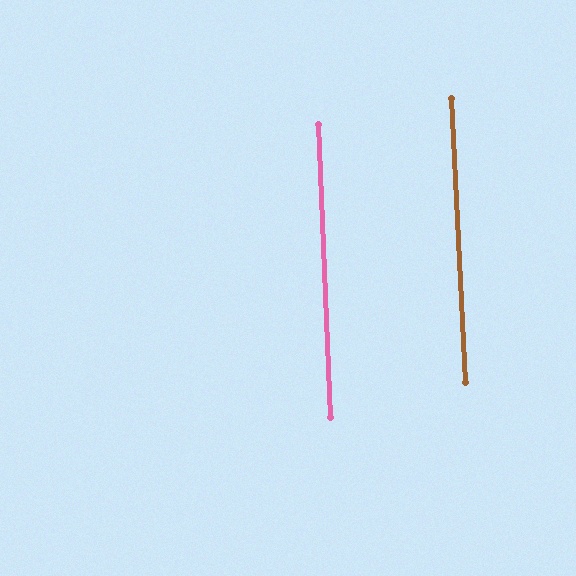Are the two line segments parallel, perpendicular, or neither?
Parallel — their directions differ by only 0.3°.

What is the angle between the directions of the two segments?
Approximately 0 degrees.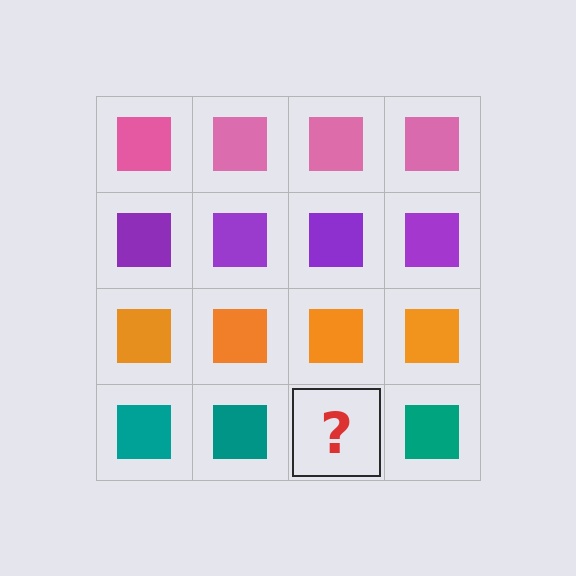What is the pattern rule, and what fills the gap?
The rule is that each row has a consistent color. The gap should be filled with a teal square.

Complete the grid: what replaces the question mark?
The question mark should be replaced with a teal square.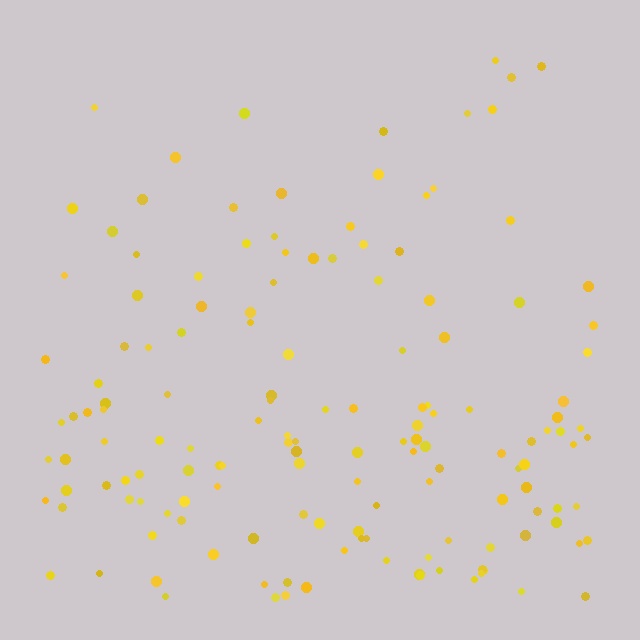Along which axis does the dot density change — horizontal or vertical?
Vertical.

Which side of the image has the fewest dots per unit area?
The top.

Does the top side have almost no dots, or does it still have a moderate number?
Still a moderate number, just noticeably fewer than the bottom.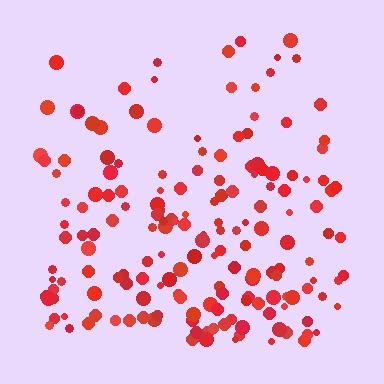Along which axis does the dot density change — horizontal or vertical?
Vertical.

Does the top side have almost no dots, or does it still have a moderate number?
Still a moderate number, just noticeably fewer than the bottom.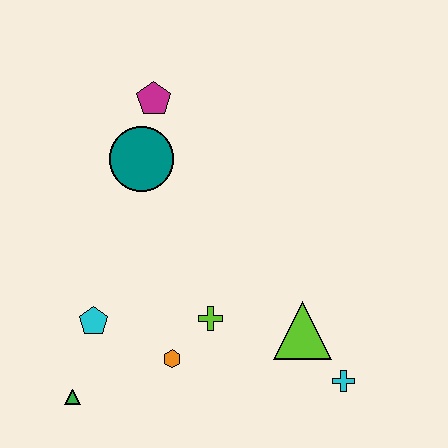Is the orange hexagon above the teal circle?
No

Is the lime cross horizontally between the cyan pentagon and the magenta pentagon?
No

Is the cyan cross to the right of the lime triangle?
Yes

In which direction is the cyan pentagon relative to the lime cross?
The cyan pentagon is to the left of the lime cross.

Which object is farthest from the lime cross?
The magenta pentagon is farthest from the lime cross.